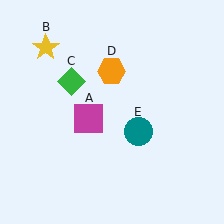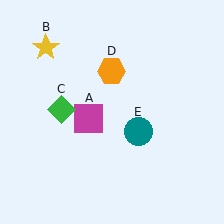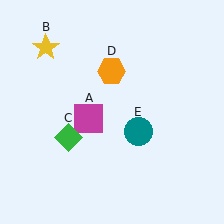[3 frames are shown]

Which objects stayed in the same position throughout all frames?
Magenta square (object A) and yellow star (object B) and orange hexagon (object D) and teal circle (object E) remained stationary.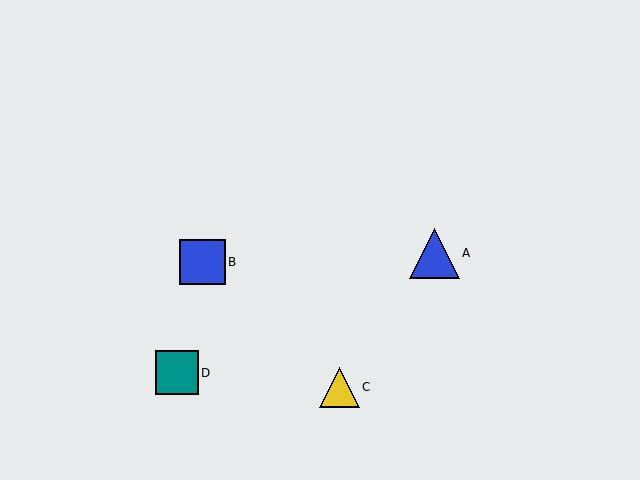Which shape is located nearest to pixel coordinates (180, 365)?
The teal square (labeled D) at (177, 373) is nearest to that location.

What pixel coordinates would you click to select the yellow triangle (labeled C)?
Click at (339, 387) to select the yellow triangle C.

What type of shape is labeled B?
Shape B is a blue square.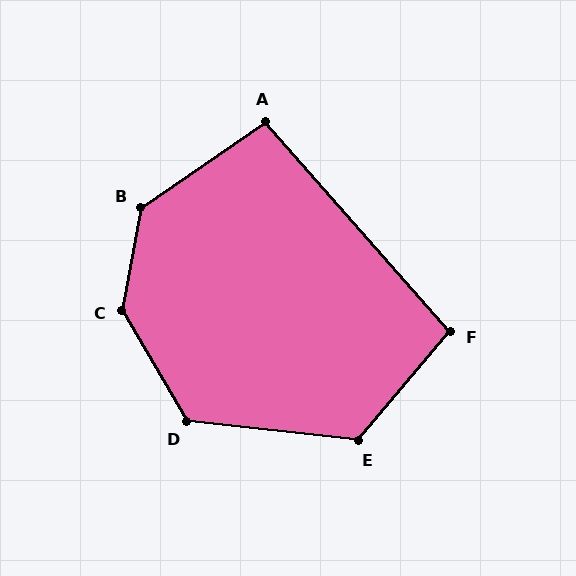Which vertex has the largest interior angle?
C, at approximately 139 degrees.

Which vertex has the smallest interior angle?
A, at approximately 97 degrees.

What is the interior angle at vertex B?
Approximately 135 degrees (obtuse).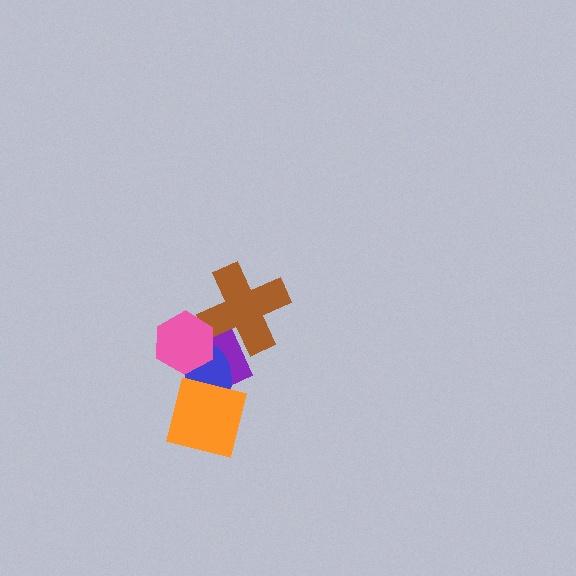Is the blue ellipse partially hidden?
Yes, it is partially covered by another shape.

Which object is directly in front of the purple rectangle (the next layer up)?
The blue ellipse is directly in front of the purple rectangle.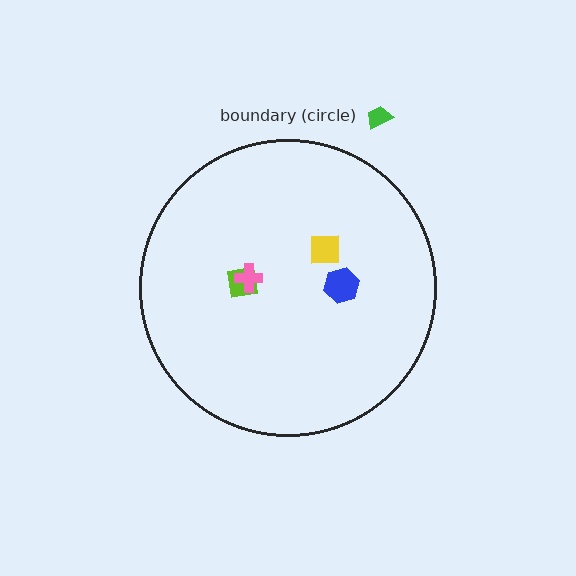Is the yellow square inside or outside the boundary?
Inside.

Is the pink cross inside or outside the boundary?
Inside.